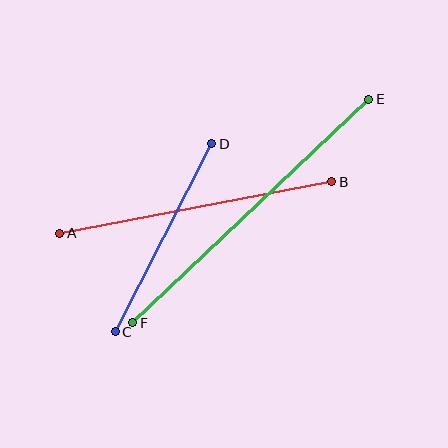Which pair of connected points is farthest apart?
Points E and F are farthest apart.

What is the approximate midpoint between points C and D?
The midpoint is at approximately (163, 238) pixels.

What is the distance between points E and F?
The distance is approximately 325 pixels.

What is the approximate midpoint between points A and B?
The midpoint is at approximately (196, 207) pixels.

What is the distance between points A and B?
The distance is approximately 277 pixels.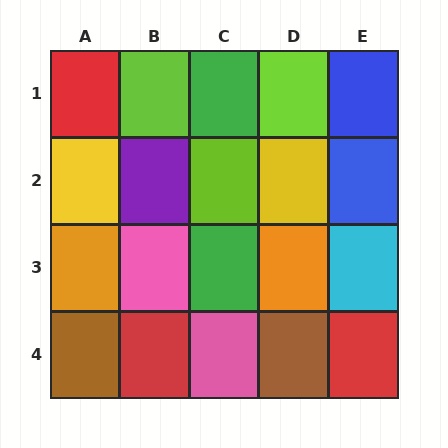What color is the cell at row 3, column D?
Orange.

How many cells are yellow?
2 cells are yellow.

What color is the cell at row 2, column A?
Yellow.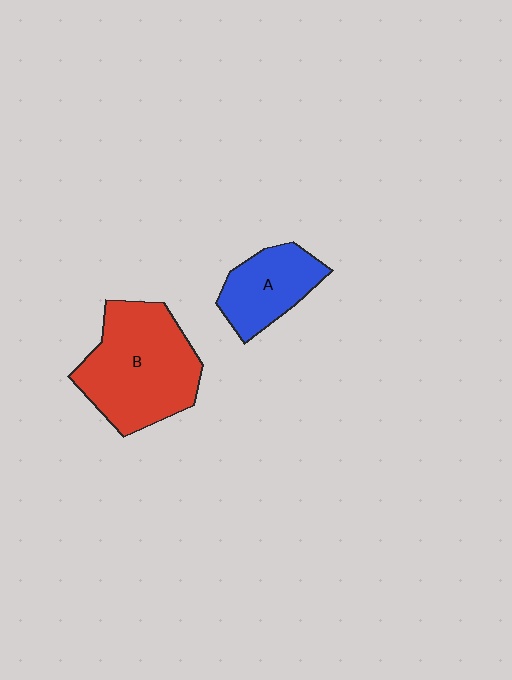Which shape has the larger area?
Shape B (red).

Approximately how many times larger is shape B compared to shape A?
Approximately 1.8 times.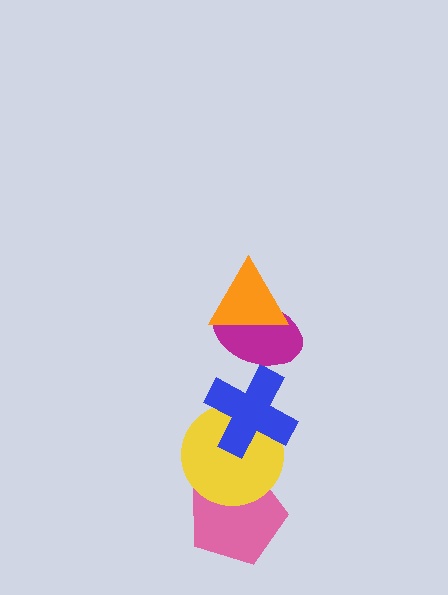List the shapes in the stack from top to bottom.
From top to bottom: the orange triangle, the magenta ellipse, the blue cross, the yellow circle, the pink pentagon.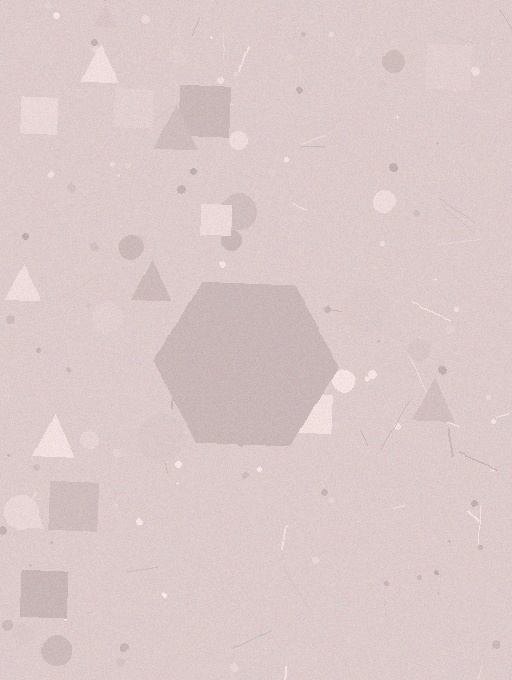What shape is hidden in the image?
A hexagon is hidden in the image.